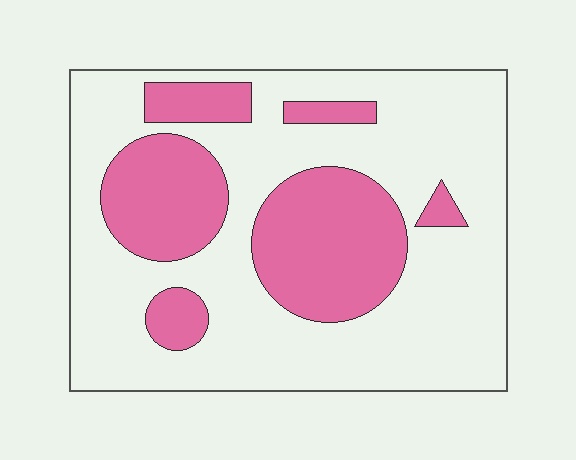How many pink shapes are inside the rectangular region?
6.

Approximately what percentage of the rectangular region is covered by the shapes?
Approximately 30%.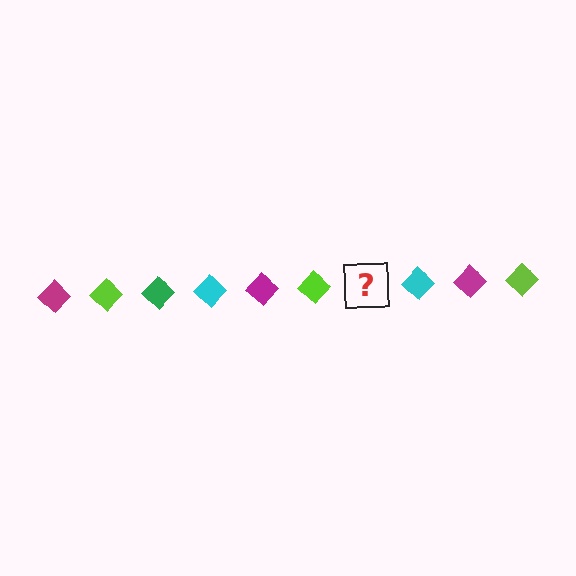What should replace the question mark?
The question mark should be replaced with a green diamond.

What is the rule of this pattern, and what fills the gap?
The rule is that the pattern cycles through magenta, lime, green, cyan diamonds. The gap should be filled with a green diamond.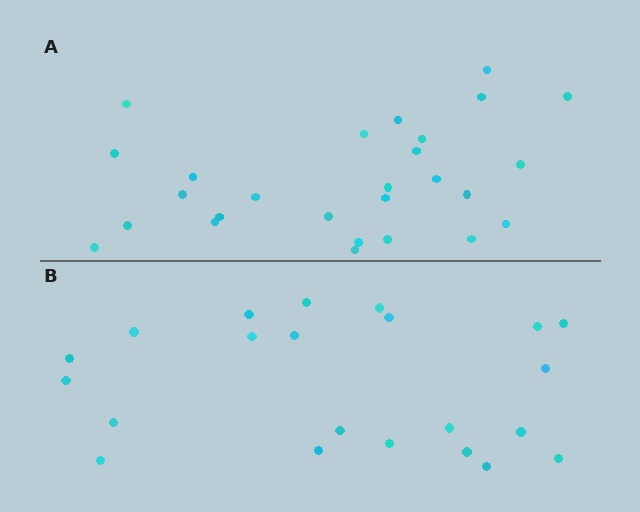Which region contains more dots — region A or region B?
Region A (the top region) has more dots.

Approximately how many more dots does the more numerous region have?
Region A has about 5 more dots than region B.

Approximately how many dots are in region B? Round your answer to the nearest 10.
About 20 dots. (The exact count is 22, which rounds to 20.)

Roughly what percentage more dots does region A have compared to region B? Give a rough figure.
About 25% more.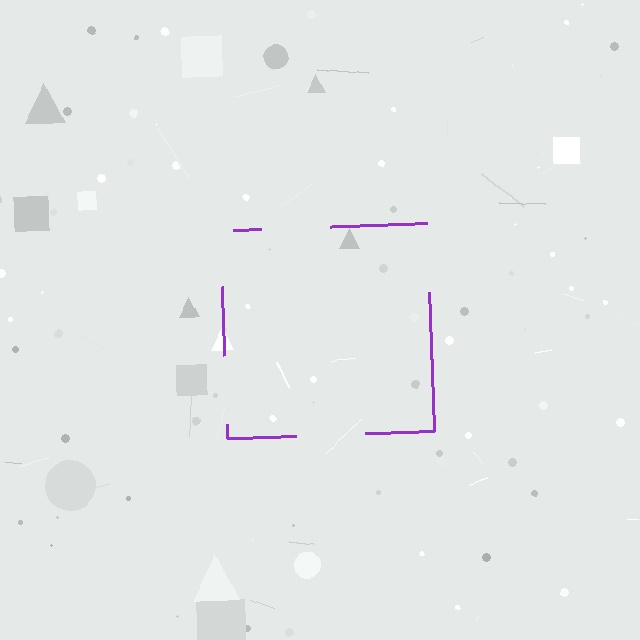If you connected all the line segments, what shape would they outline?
They would outline a square.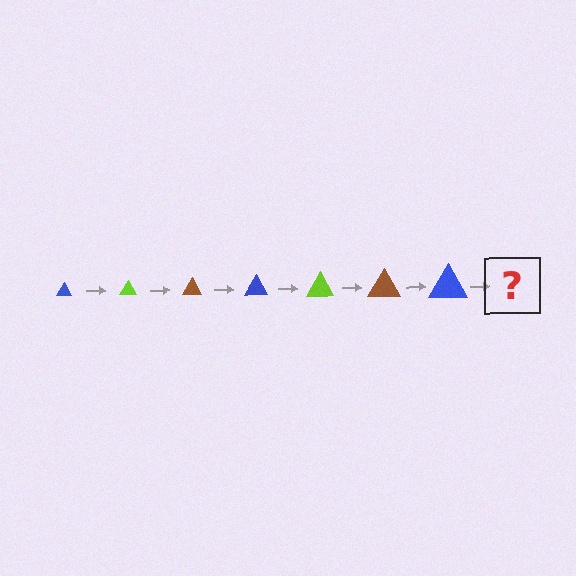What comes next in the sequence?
The next element should be a lime triangle, larger than the previous one.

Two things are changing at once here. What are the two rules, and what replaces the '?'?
The two rules are that the triangle grows larger each step and the color cycles through blue, lime, and brown. The '?' should be a lime triangle, larger than the previous one.